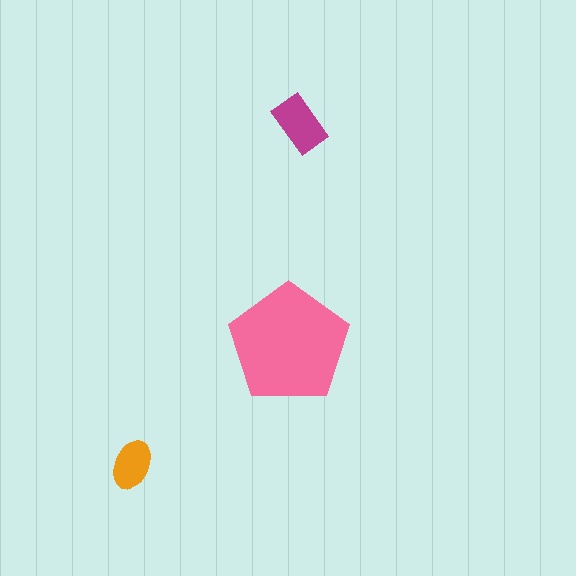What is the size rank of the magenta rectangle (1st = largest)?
2nd.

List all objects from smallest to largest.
The orange ellipse, the magenta rectangle, the pink pentagon.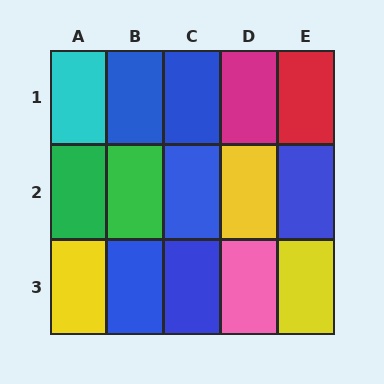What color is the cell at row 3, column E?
Yellow.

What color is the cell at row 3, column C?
Blue.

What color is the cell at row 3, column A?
Yellow.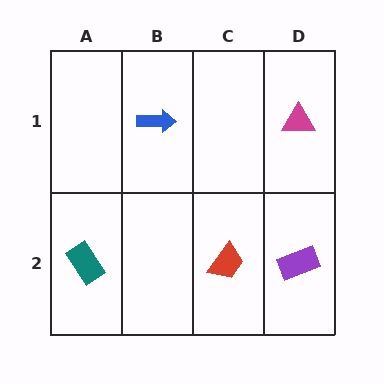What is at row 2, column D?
A purple rectangle.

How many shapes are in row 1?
2 shapes.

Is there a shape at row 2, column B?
No, that cell is empty.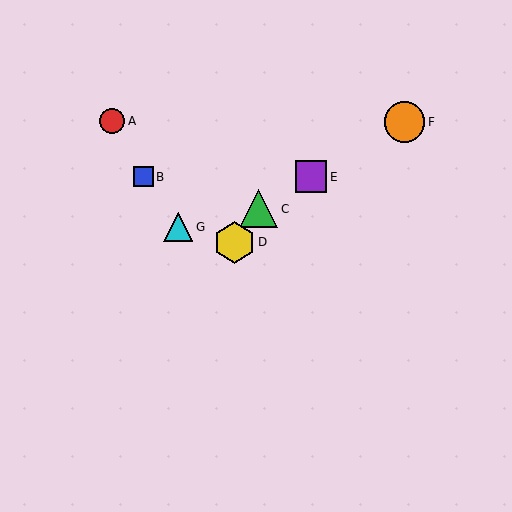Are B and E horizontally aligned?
Yes, both are at y≈177.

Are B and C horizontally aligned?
No, B is at y≈177 and C is at y≈209.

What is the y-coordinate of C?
Object C is at y≈209.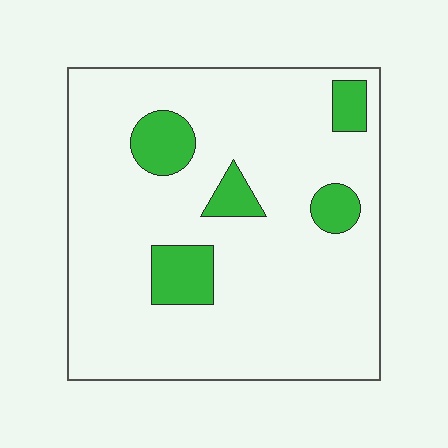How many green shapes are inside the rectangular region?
5.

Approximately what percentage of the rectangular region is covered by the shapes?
Approximately 15%.